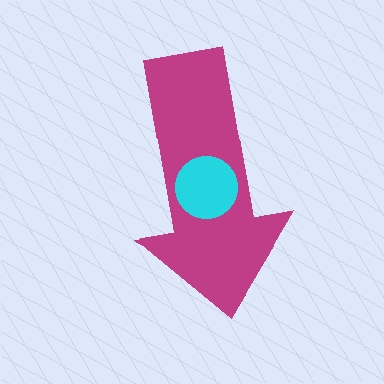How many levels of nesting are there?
2.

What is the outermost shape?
The magenta arrow.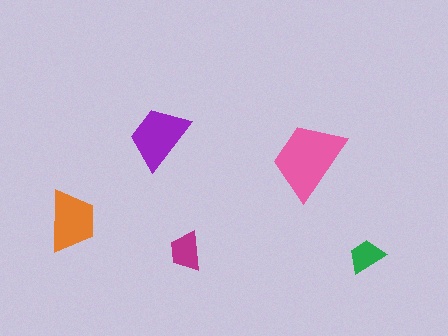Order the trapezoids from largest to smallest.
the pink one, the purple one, the orange one, the magenta one, the green one.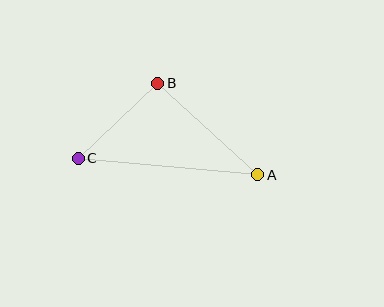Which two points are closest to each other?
Points B and C are closest to each other.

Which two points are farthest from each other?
Points A and C are farthest from each other.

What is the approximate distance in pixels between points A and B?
The distance between A and B is approximately 135 pixels.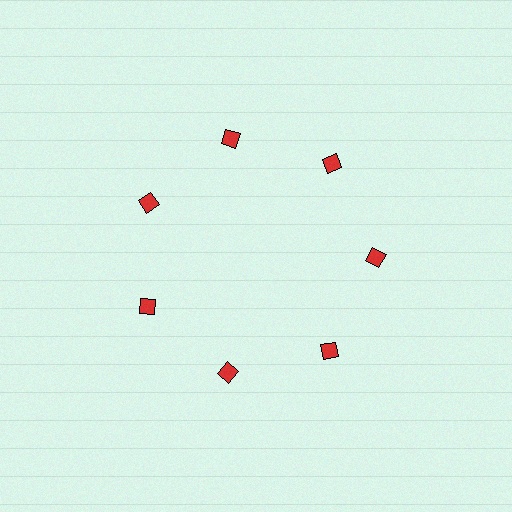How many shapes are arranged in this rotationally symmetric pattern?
There are 7 shapes, arranged in 7 groups of 1.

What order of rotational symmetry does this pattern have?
This pattern has 7-fold rotational symmetry.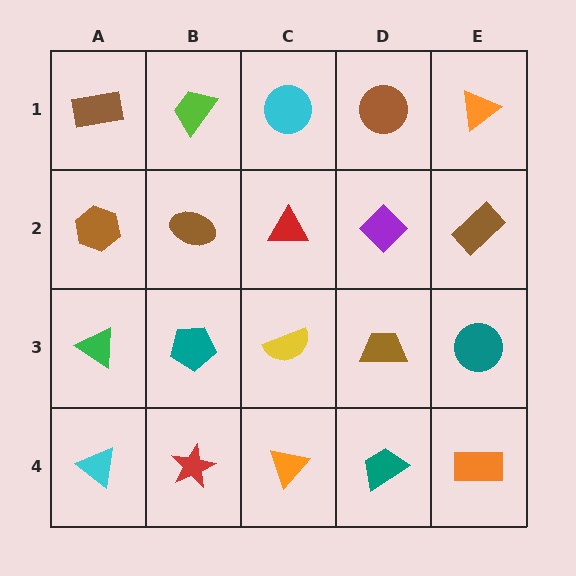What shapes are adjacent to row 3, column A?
A brown hexagon (row 2, column A), a cyan triangle (row 4, column A), a teal pentagon (row 3, column B).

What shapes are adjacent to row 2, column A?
A brown rectangle (row 1, column A), a green triangle (row 3, column A), a brown ellipse (row 2, column B).